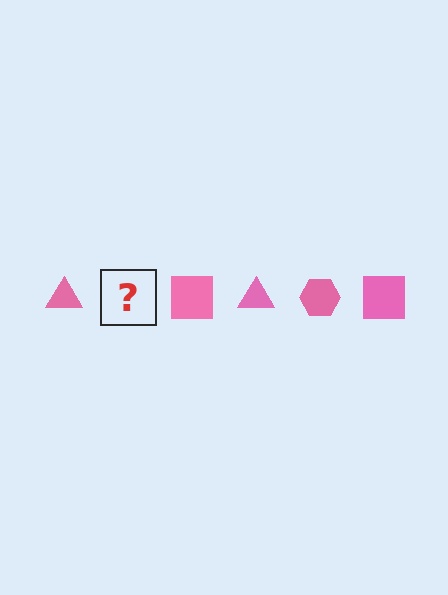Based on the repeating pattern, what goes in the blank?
The blank should be a pink hexagon.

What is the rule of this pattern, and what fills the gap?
The rule is that the pattern cycles through triangle, hexagon, square shapes in pink. The gap should be filled with a pink hexagon.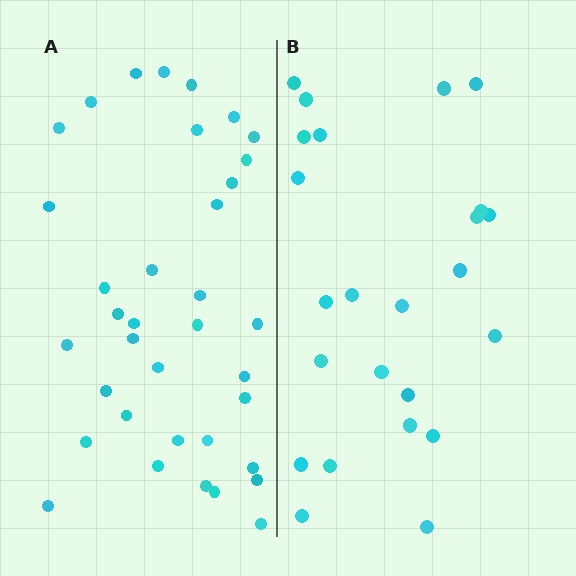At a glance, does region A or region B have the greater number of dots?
Region A (the left region) has more dots.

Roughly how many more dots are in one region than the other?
Region A has roughly 12 or so more dots than region B.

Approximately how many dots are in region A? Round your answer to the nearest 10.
About 40 dots. (The exact count is 36, which rounds to 40.)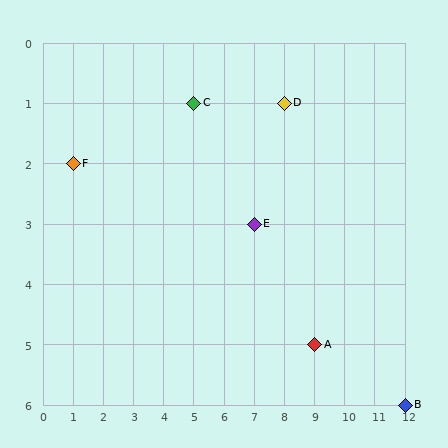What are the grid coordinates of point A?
Point A is at grid coordinates (9, 5).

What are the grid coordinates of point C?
Point C is at grid coordinates (5, 1).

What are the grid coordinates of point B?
Point B is at grid coordinates (12, 6).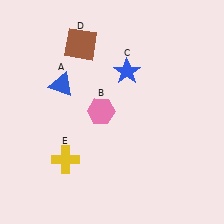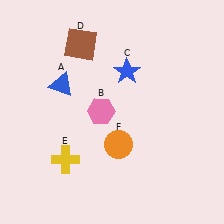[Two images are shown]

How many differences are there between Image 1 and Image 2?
There is 1 difference between the two images.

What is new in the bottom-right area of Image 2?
An orange circle (F) was added in the bottom-right area of Image 2.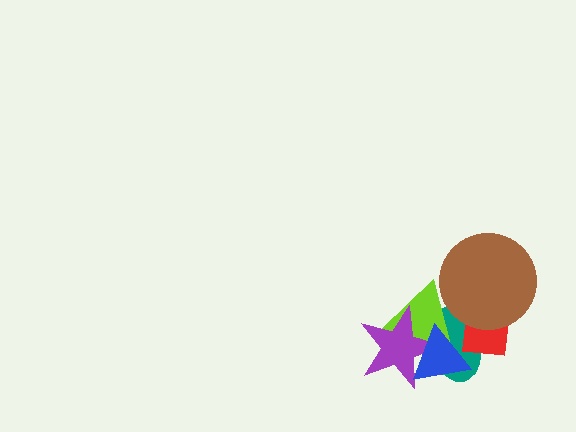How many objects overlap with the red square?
3 objects overlap with the red square.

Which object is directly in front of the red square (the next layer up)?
The blue triangle is directly in front of the red square.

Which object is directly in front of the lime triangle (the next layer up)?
The purple star is directly in front of the lime triangle.